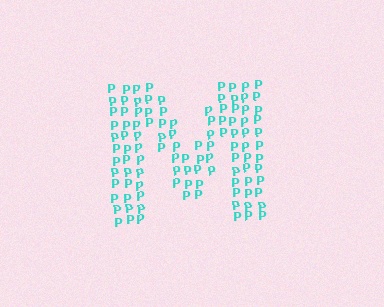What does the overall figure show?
The overall figure shows the letter M.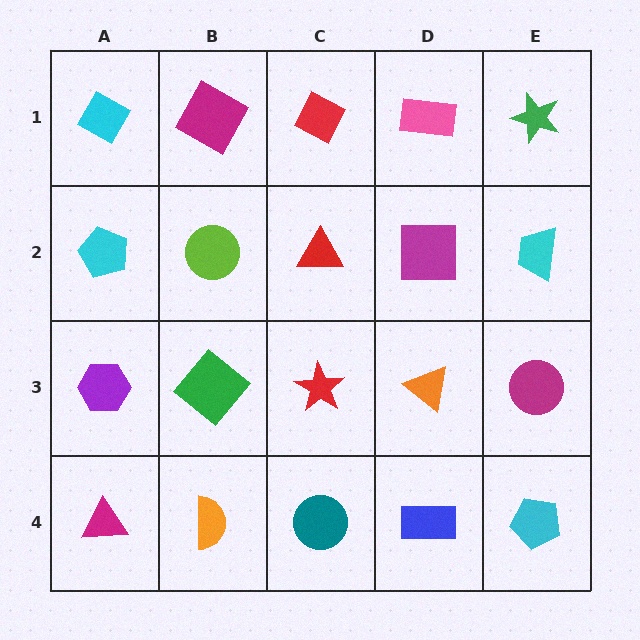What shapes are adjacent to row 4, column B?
A green diamond (row 3, column B), a magenta triangle (row 4, column A), a teal circle (row 4, column C).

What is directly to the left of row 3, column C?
A green diamond.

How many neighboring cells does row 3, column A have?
3.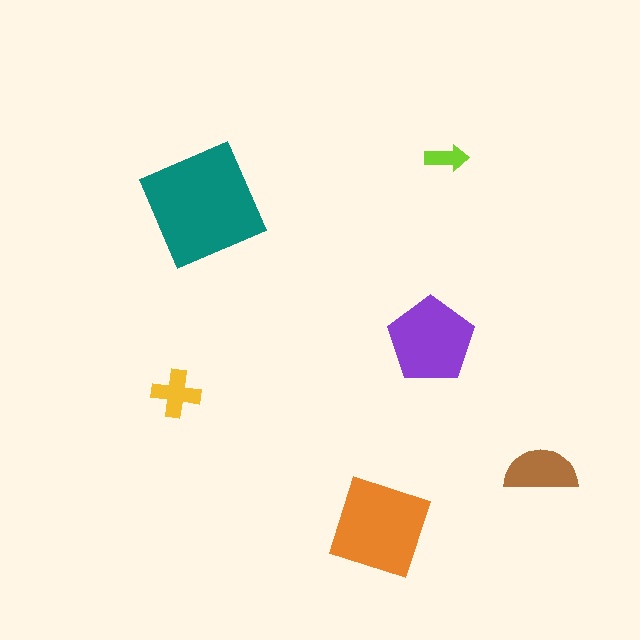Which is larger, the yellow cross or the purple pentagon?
The purple pentagon.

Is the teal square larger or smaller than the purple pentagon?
Larger.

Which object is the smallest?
The lime arrow.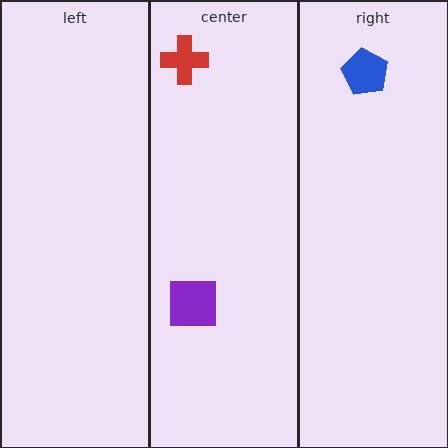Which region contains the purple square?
The center region.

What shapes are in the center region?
The red cross, the purple square.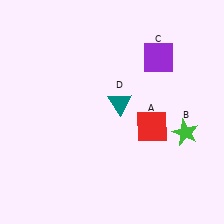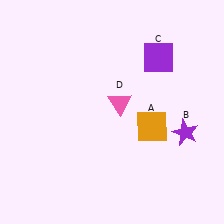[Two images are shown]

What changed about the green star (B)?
In Image 1, B is green. In Image 2, it changed to purple.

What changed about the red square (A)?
In Image 1, A is red. In Image 2, it changed to orange.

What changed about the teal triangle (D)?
In Image 1, D is teal. In Image 2, it changed to pink.